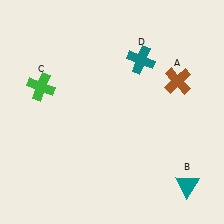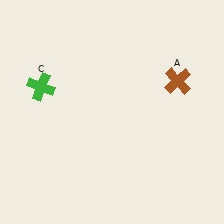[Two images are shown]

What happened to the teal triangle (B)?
The teal triangle (B) was removed in Image 2. It was in the bottom-right area of Image 1.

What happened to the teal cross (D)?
The teal cross (D) was removed in Image 2. It was in the top-right area of Image 1.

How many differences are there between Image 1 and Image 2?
There are 2 differences between the two images.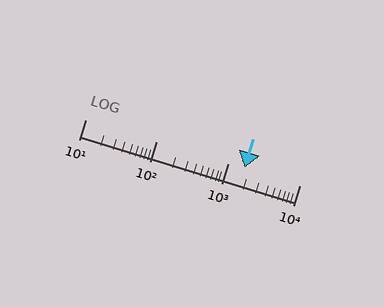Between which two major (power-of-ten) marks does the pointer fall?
The pointer is between 1000 and 10000.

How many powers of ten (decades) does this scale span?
The scale spans 3 decades, from 10 to 10000.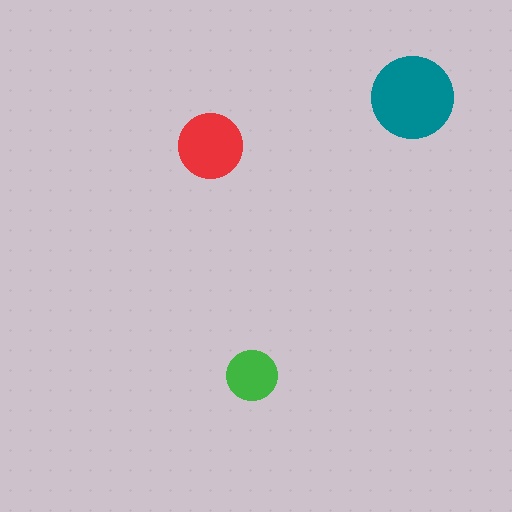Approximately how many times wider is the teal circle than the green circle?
About 1.5 times wider.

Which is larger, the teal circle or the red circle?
The teal one.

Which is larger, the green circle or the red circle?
The red one.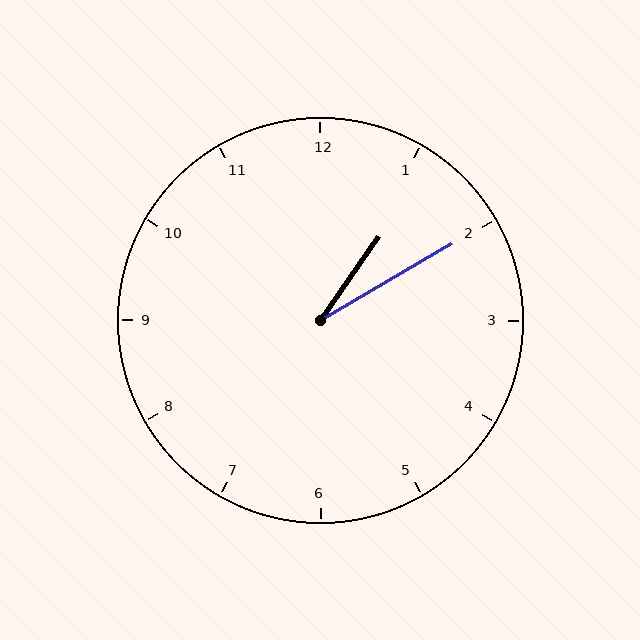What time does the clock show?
1:10.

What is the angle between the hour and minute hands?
Approximately 25 degrees.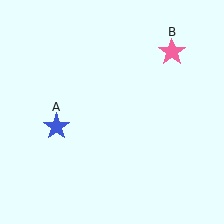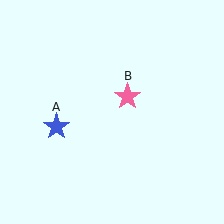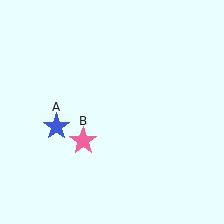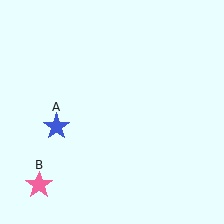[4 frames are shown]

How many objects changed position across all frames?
1 object changed position: pink star (object B).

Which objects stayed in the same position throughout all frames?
Blue star (object A) remained stationary.